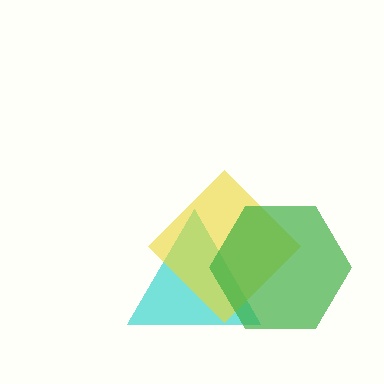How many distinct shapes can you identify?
There are 3 distinct shapes: a cyan triangle, a yellow diamond, a green hexagon.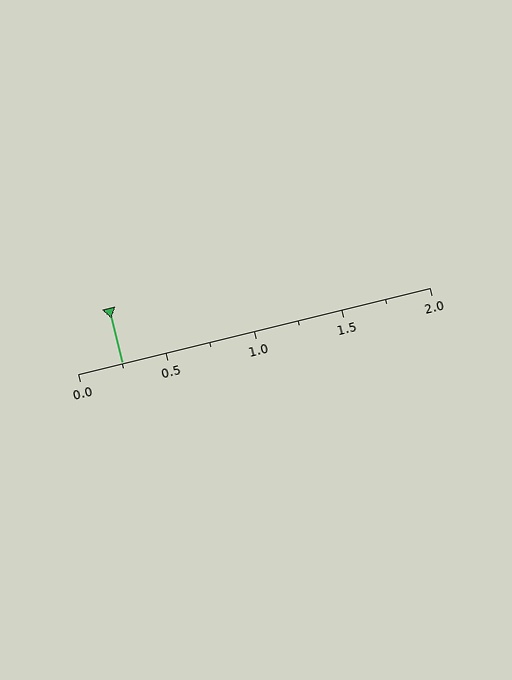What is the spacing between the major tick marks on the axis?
The major ticks are spaced 0.5 apart.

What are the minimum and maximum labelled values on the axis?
The axis runs from 0.0 to 2.0.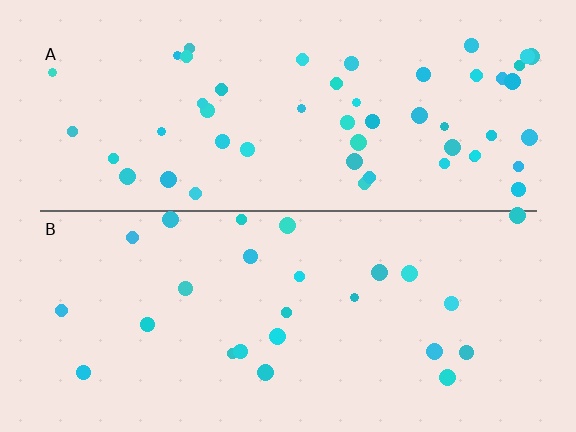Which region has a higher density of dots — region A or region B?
A (the top).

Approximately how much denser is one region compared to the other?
Approximately 2.1× — region A over region B.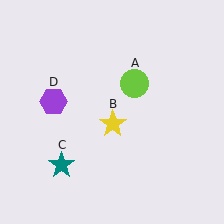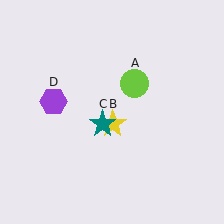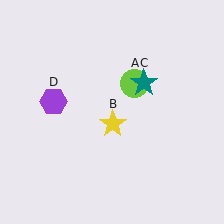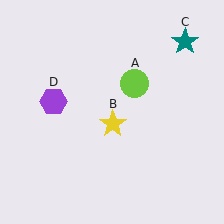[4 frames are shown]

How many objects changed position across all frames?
1 object changed position: teal star (object C).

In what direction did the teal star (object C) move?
The teal star (object C) moved up and to the right.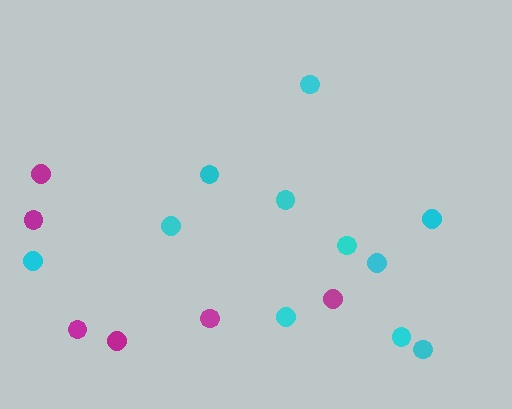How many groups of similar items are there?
There are 2 groups: one group of magenta circles (6) and one group of cyan circles (11).